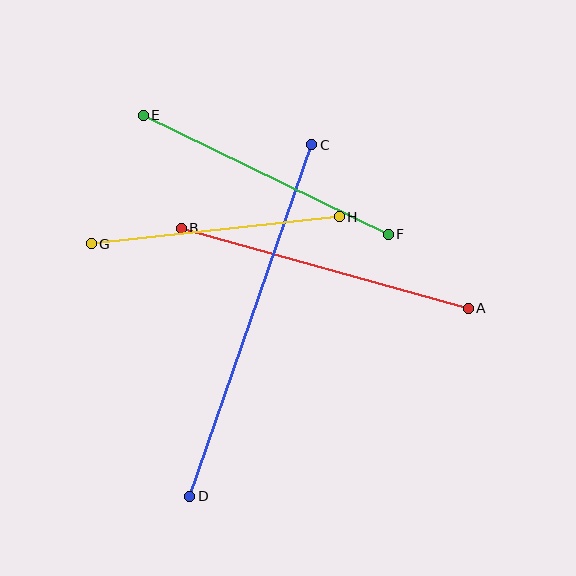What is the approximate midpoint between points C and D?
The midpoint is at approximately (251, 321) pixels.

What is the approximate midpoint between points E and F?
The midpoint is at approximately (266, 175) pixels.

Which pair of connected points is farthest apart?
Points C and D are farthest apart.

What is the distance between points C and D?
The distance is approximately 372 pixels.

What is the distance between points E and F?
The distance is approximately 273 pixels.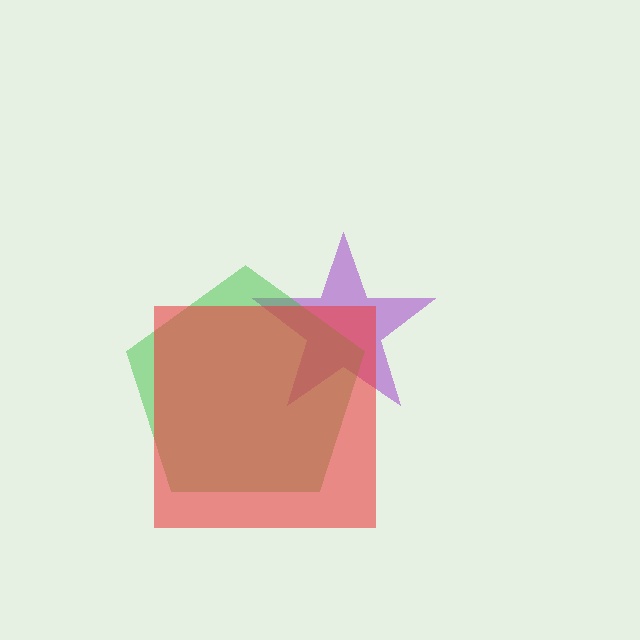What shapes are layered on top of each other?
The layered shapes are: a purple star, a green pentagon, a red square.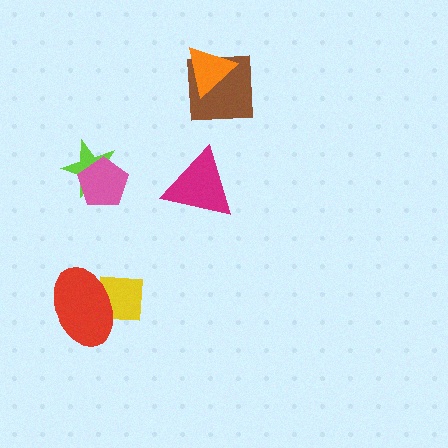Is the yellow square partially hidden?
Yes, it is partially covered by another shape.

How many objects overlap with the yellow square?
1 object overlaps with the yellow square.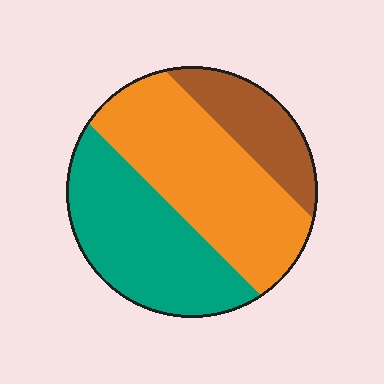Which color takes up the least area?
Brown, at roughly 20%.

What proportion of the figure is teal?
Teal takes up about three eighths (3/8) of the figure.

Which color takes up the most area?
Orange, at roughly 45%.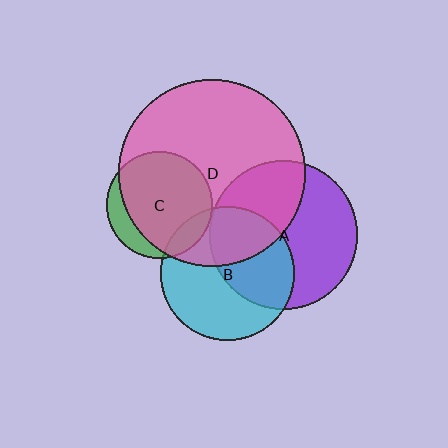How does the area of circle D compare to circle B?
Approximately 1.9 times.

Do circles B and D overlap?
Yes.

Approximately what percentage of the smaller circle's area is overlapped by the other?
Approximately 35%.